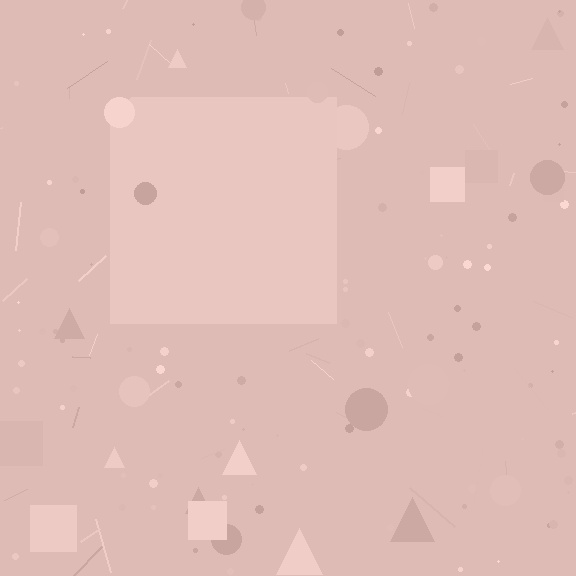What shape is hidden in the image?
A square is hidden in the image.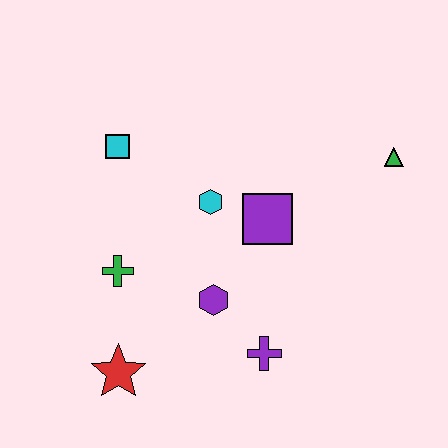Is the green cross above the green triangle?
No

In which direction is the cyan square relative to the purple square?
The cyan square is to the left of the purple square.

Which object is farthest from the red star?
The green triangle is farthest from the red star.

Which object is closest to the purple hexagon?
The purple cross is closest to the purple hexagon.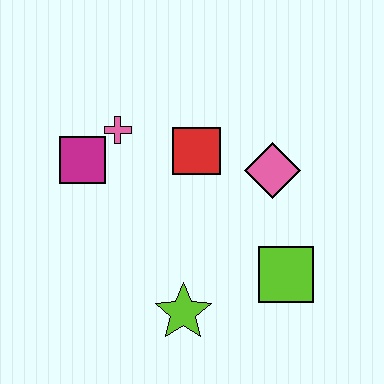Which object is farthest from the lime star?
The pink cross is farthest from the lime star.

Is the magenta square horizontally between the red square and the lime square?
No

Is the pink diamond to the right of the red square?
Yes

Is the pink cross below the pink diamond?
No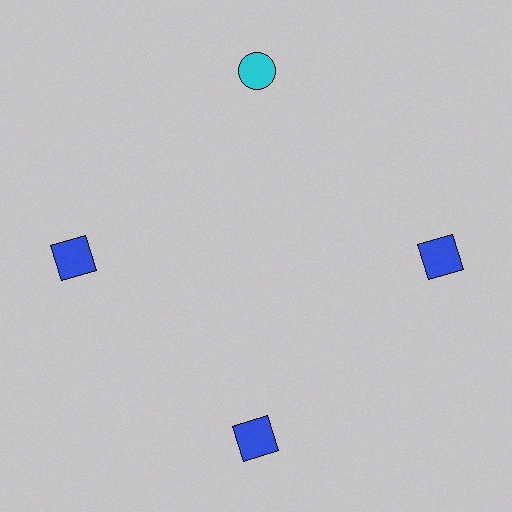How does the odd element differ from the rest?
It differs in both color (cyan instead of blue) and shape (circle instead of square).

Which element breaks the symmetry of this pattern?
The cyan circle at roughly the 12 o'clock position breaks the symmetry. All other shapes are blue squares.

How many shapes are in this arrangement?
There are 4 shapes arranged in a ring pattern.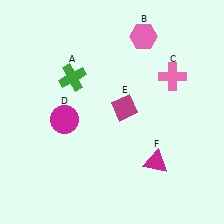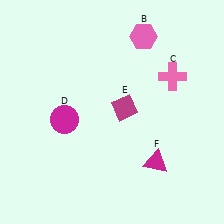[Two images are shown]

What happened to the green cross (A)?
The green cross (A) was removed in Image 2. It was in the top-left area of Image 1.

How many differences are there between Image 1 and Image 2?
There is 1 difference between the two images.